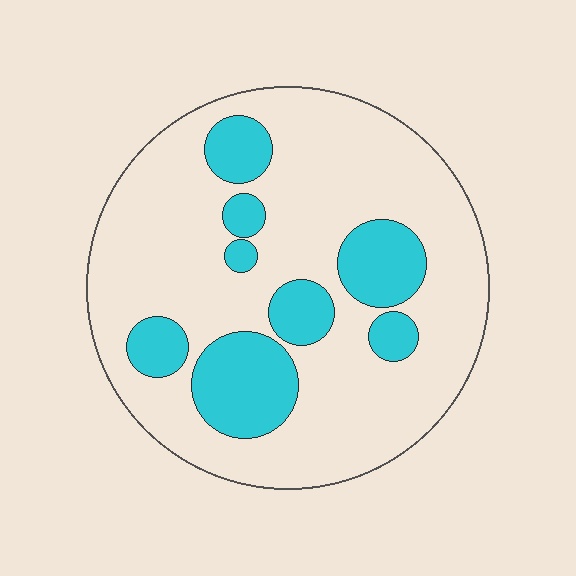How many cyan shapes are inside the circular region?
8.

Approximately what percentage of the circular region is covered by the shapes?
Approximately 25%.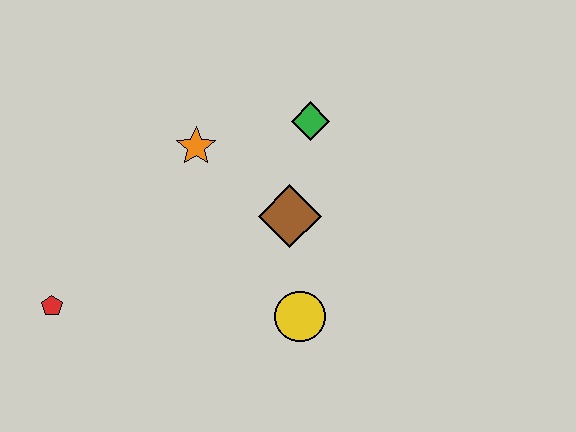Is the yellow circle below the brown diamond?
Yes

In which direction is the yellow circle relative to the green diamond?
The yellow circle is below the green diamond.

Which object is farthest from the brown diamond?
The red pentagon is farthest from the brown diamond.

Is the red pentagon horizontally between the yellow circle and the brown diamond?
No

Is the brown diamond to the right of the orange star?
Yes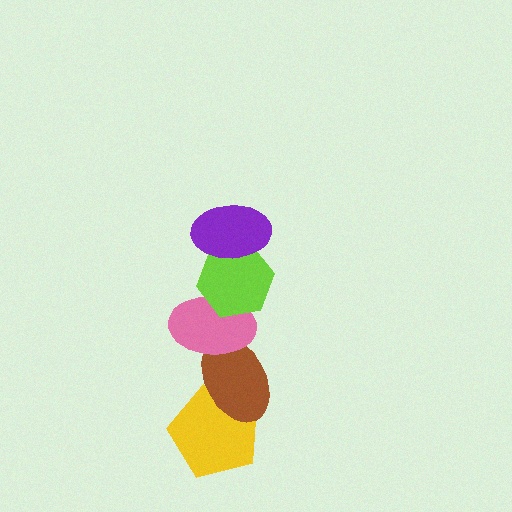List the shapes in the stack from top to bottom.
From top to bottom: the purple ellipse, the lime hexagon, the pink ellipse, the brown ellipse, the yellow pentagon.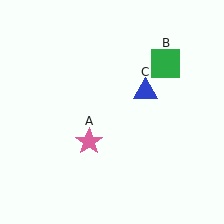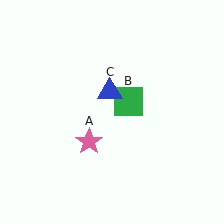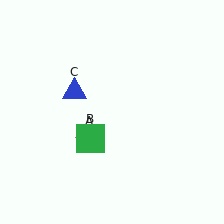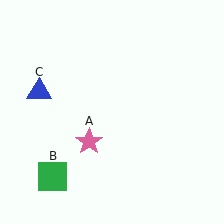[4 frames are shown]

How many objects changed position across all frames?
2 objects changed position: green square (object B), blue triangle (object C).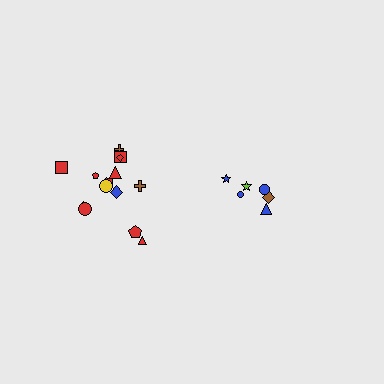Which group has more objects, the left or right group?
The left group.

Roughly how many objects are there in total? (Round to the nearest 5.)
Roughly 20 objects in total.